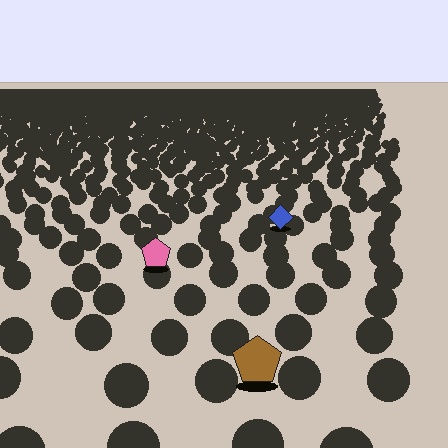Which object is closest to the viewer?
The brown pentagon is closest. The texture marks near it are larger and more spread out.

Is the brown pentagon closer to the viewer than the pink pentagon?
Yes. The brown pentagon is closer — you can tell from the texture gradient: the ground texture is coarser near it.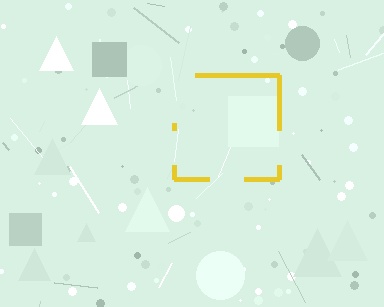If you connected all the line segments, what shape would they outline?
They would outline a square.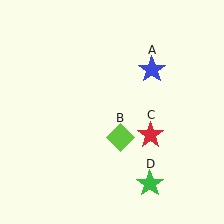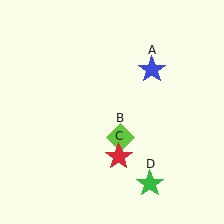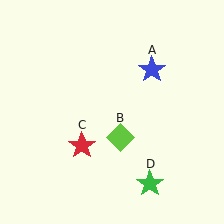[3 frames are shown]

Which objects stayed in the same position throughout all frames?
Blue star (object A) and lime diamond (object B) and green star (object D) remained stationary.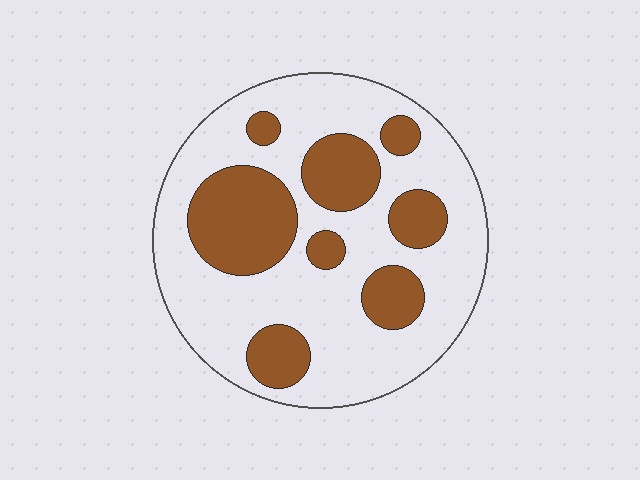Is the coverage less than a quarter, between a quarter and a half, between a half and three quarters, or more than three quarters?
Between a quarter and a half.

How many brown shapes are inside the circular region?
8.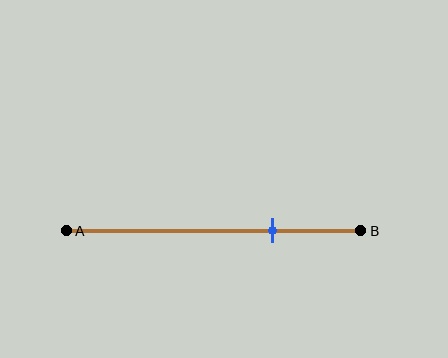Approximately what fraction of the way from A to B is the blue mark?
The blue mark is approximately 70% of the way from A to B.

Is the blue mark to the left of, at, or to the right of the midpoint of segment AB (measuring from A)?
The blue mark is to the right of the midpoint of segment AB.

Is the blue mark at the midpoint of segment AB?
No, the mark is at about 70% from A, not at the 50% midpoint.